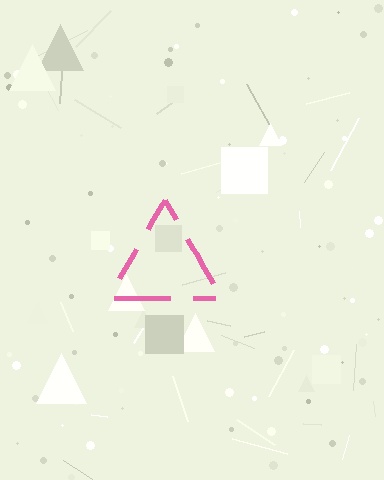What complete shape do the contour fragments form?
The contour fragments form a triangle.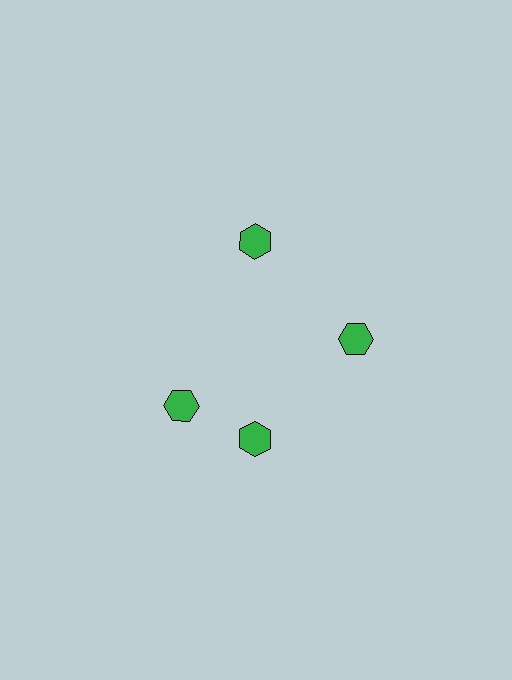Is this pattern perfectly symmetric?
No. The 4 green hexagons are arranged in a ring, but one element near the 9 o'clock position is rotated out of alignment along the ring, breaking the 4-fold rotational symmetry.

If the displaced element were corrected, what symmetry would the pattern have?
It would have 4-fold rotational symmetry — the pattern would map onto itself every 90 degrees.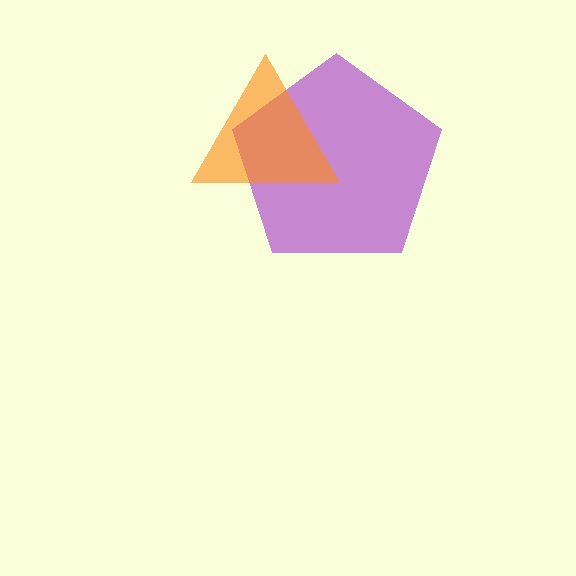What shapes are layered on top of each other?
The layered shapes are: a purple pentagon, an orange triangle.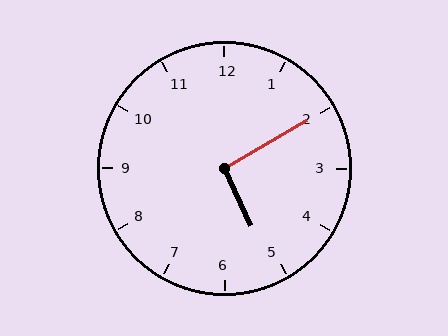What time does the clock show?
5:10.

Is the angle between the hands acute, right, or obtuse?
It is right.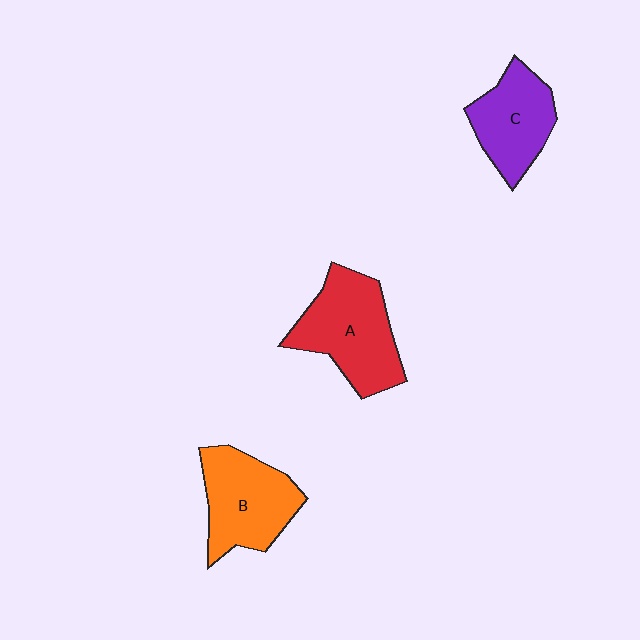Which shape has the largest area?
Shape A (red).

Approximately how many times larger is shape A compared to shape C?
Approximately 1.3 times.